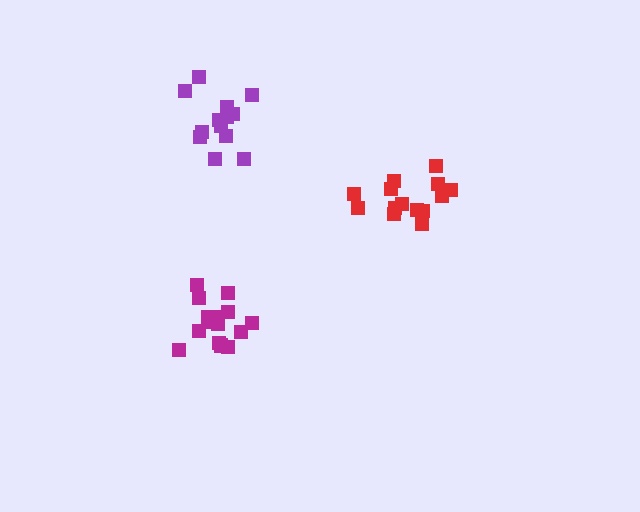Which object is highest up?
The purple cluster is topmost.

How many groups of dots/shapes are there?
There are 3 groups.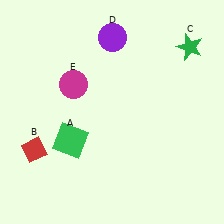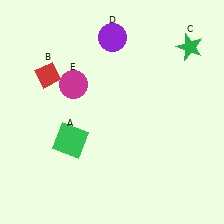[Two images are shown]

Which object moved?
The red diamond (B) moved up.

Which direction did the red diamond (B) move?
The red diamond (B) moved up.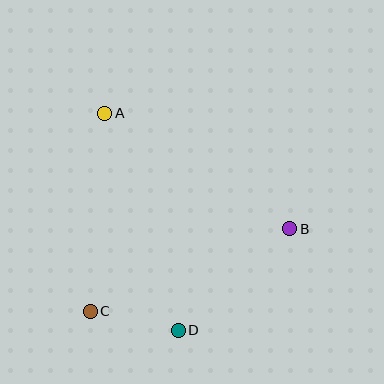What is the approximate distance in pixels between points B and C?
The distance between B and C is approximately 216 pixels.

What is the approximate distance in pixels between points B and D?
The distance between B and D is approximately 151 pixels.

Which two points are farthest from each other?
Points A and D are farthest from each other.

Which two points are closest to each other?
Points C and D are closest to each other.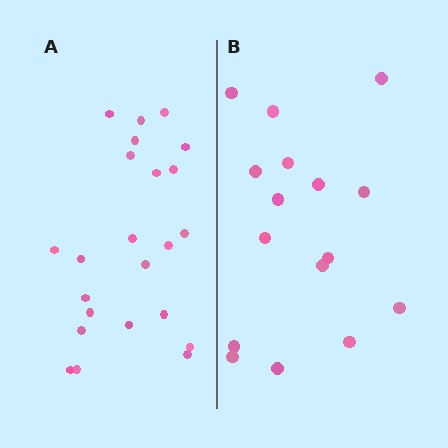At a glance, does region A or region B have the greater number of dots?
Region A (the left region) has more dots.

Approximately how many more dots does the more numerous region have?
Region A has roughly 8 or so more dots than region B.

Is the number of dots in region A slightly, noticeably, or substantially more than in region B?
Region A has noticeably more, but not dramatically so. The ratio is roughly 1.4 to 1.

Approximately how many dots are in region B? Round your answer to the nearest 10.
About 20 dots. (The exact count is 16, which rounds to 20.)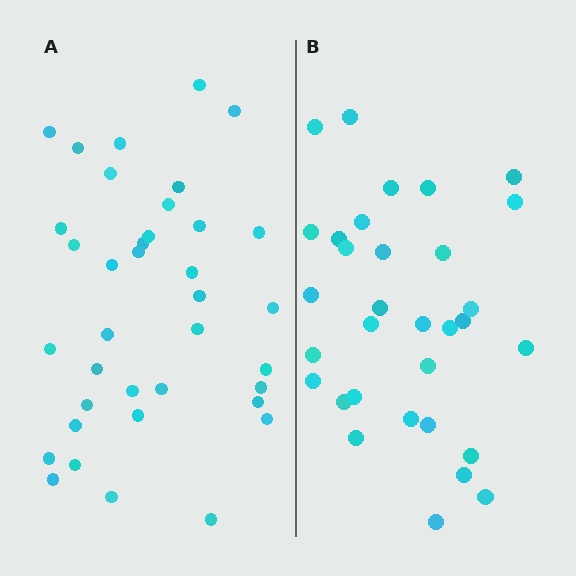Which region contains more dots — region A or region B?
Region A (the left region) has more dots.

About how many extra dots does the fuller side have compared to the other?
Region A has about 5 more dots than region B.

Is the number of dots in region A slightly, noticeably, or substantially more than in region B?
Region A has only slightly more — the two regions are fairly close. The ratio is roughly 1.2 to 1.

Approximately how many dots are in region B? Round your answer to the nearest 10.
About 30 dots. (The exact count is 32, which rounds to 30.)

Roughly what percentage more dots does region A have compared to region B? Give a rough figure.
About 15% more.